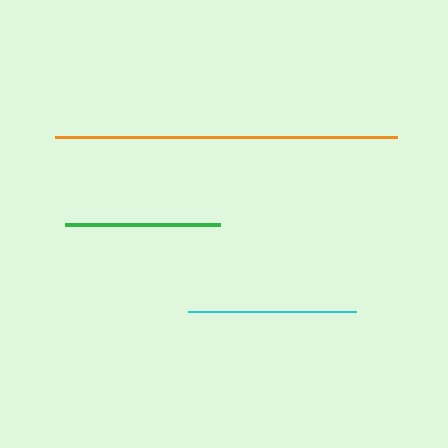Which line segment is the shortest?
The green line is the shortest at approximately 156 pixels.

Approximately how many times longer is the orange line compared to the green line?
The orange line is approximately 2.2 times the length of the green line.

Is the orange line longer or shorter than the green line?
The orange line is longer than the green line.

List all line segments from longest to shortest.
From longest to shortest: orange, cyan, green.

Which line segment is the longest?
The orange line is the longest at approximately 342 pixels.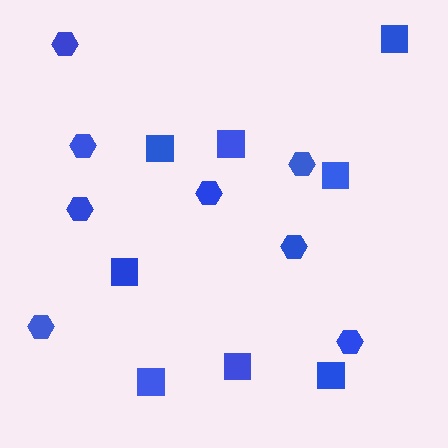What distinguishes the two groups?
There are 2 groups: one group of squares (8) and one group of hexagons (8).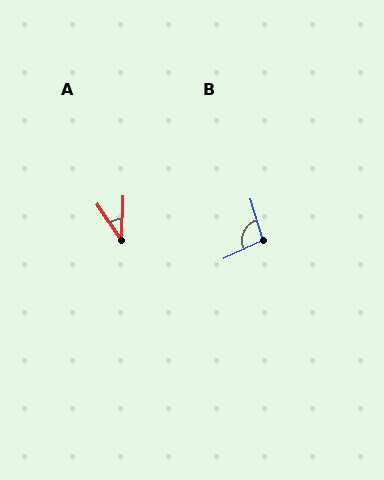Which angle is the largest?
B, at approximately 98 degrees.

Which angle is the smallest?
A, at approximately 36 degrees.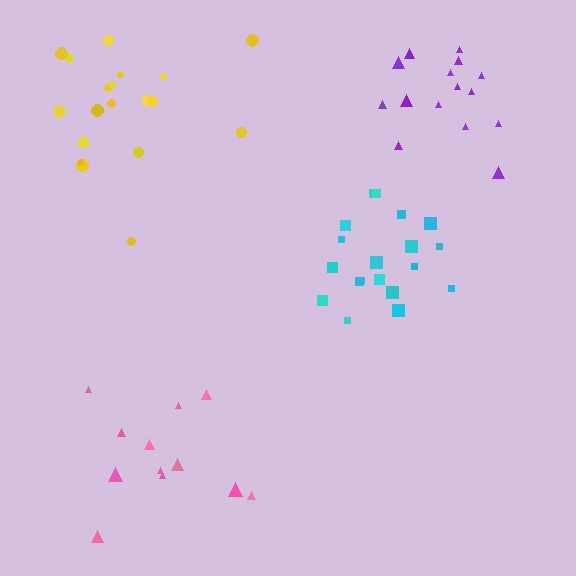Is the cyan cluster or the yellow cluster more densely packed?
Cyan.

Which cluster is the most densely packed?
Cyan.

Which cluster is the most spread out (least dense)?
Yellow.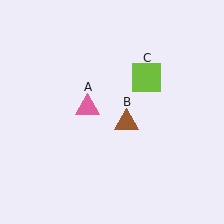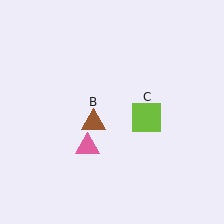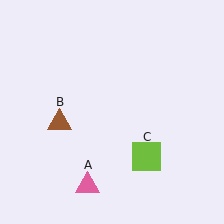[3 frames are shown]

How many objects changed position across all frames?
3 objects changed position: pink triangle (object A), brown triangle (object B), lime square (object C).